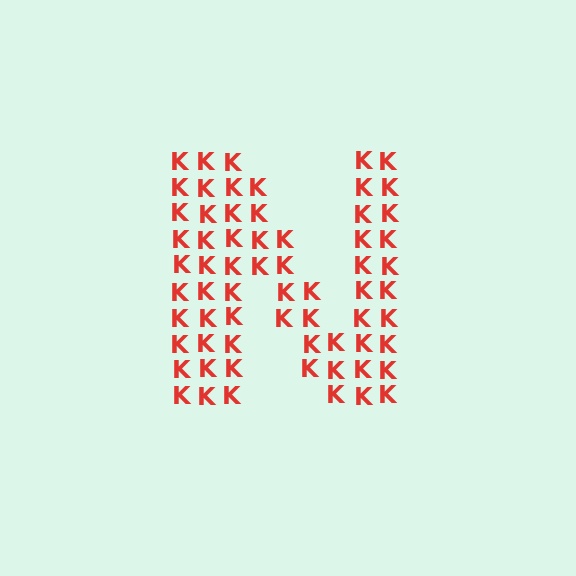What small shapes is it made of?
It is made of small letter K's.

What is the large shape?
The large shape is the letter N.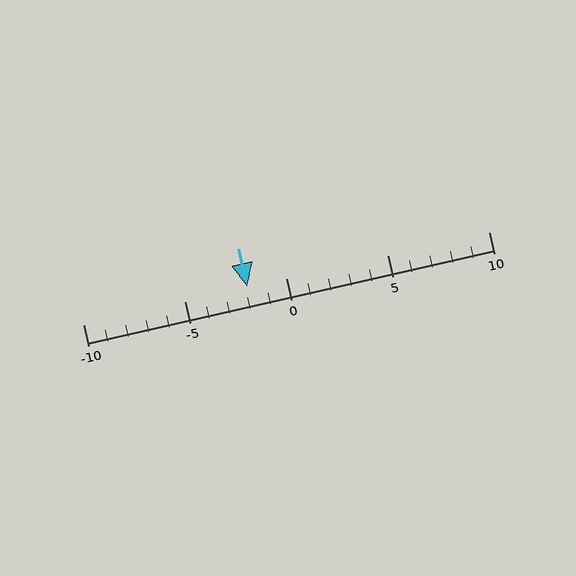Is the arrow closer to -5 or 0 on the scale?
The arrow is closer to 0.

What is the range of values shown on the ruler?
The ruler shows values from -10 to 10.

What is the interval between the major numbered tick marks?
The major tick marks are spaced 5 units apart.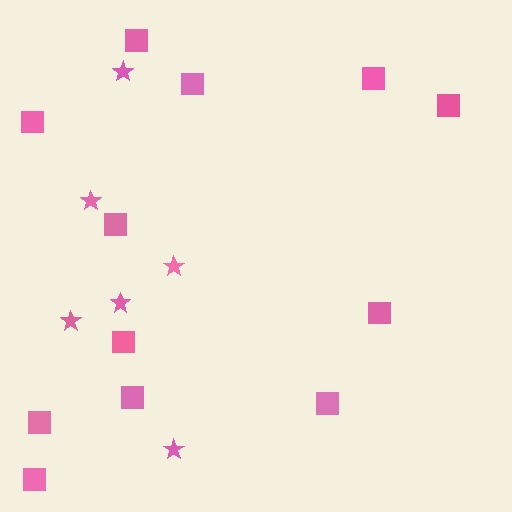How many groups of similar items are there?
There are 2 groups: one group of squares (12) and one group of stars (6).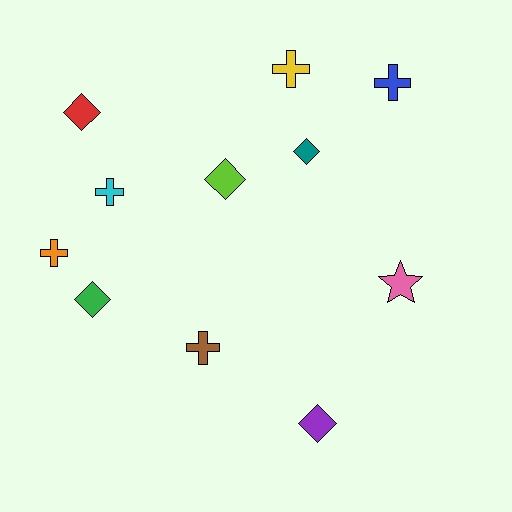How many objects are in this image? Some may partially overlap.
There are 11 objects.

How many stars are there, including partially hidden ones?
There is 1 star.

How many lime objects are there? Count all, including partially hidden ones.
There is 1 lime object.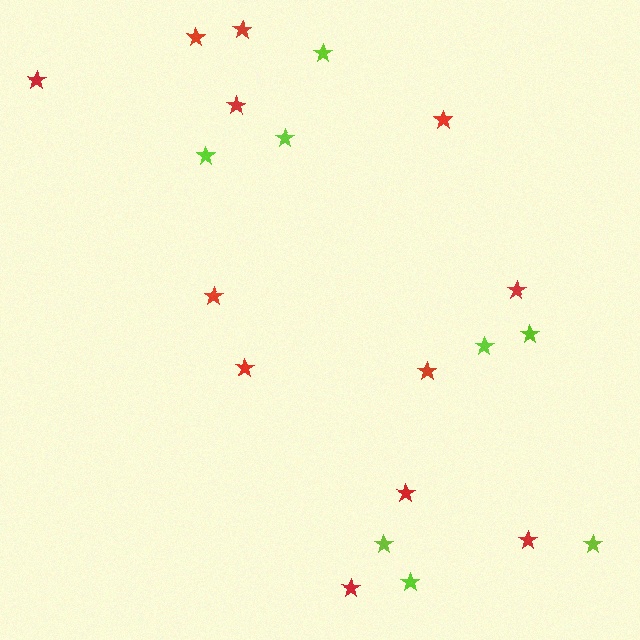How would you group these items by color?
There are 2 groups: one group of red stars (12) and one group of lime stars (8).